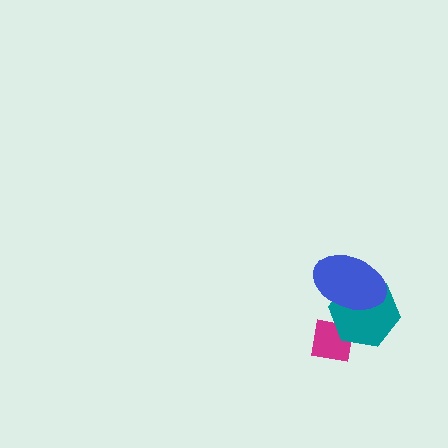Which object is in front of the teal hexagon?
The blue ellipse is in front of the teal hexagon.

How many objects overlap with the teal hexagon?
2 objects overlap with the teal hexagon.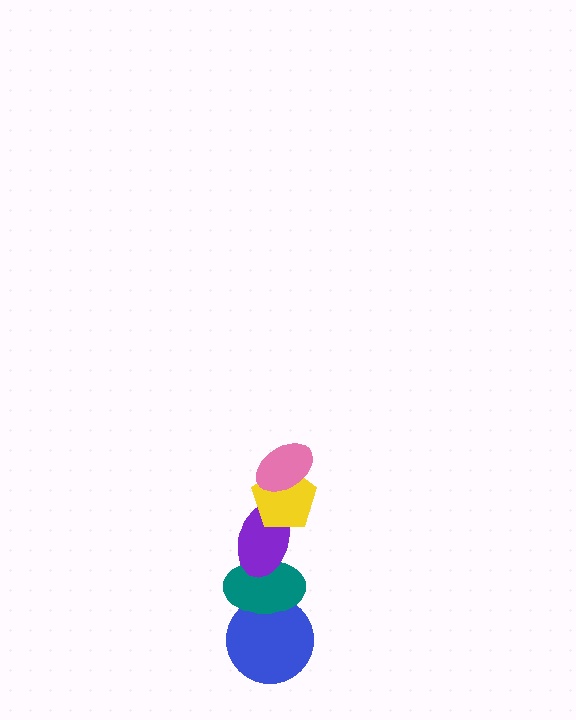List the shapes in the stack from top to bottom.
From top to bottom: the pink ellipse, the yellow pentagon, the purple ellipse, the teal ellipse, the blue circle.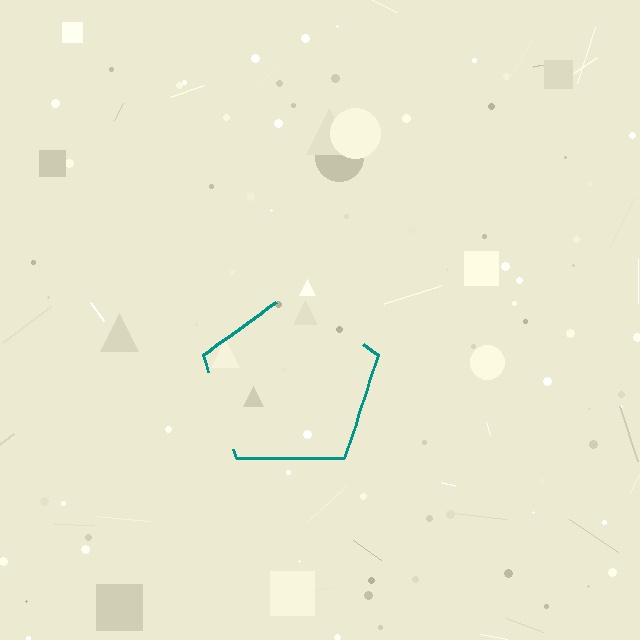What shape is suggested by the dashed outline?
The dashed outline suggests a pentagon.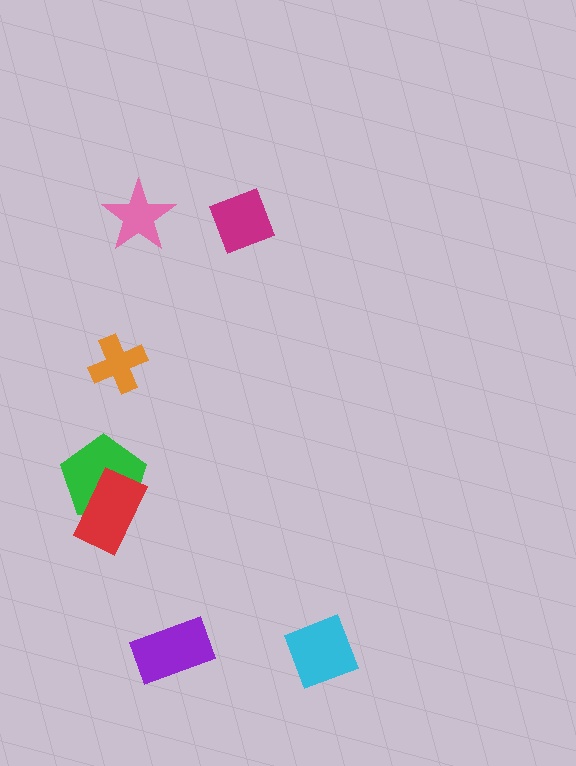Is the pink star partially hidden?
No, no other shape covers it.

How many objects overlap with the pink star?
0 objects overlap with the pink star.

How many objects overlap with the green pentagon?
1 object overlaps with the green pentagon.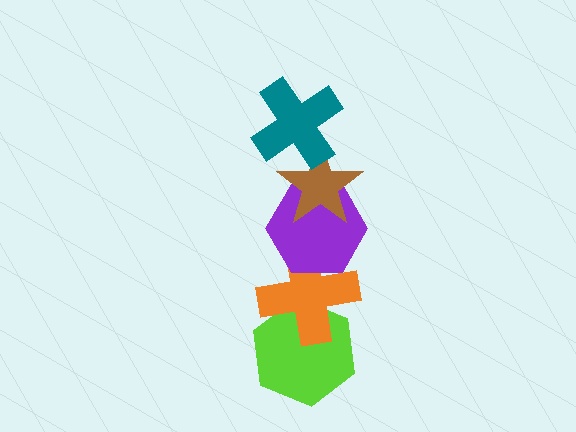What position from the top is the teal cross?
The teal cross is 1st from the top.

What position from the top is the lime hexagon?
The lime hexagon is 5th from the top.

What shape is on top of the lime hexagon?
The orange cross is on top of the lime hexagon.